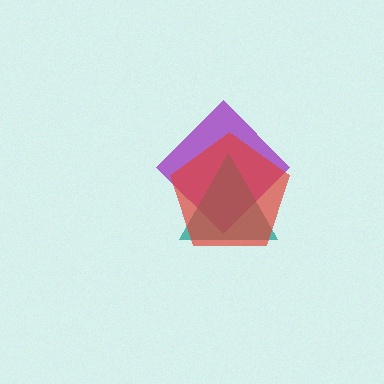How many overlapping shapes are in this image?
There are 3 overlapping shapes in the image.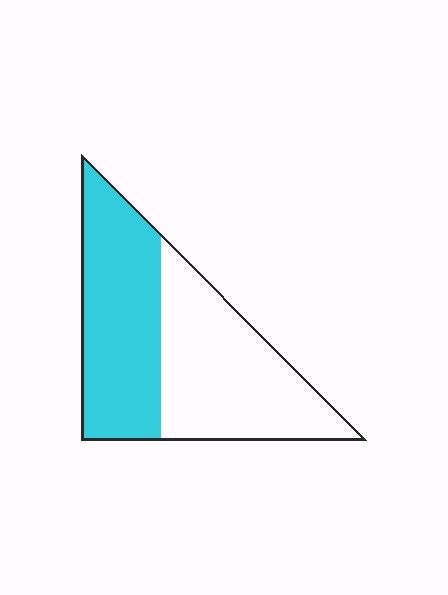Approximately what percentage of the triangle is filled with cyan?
Approximately 50%.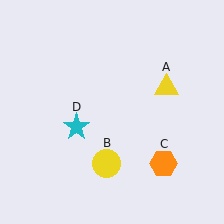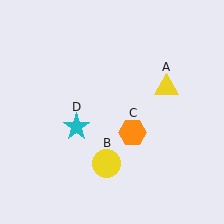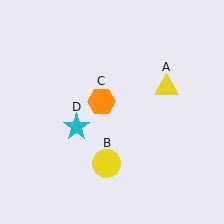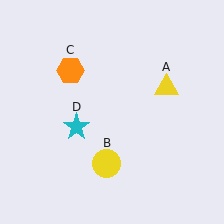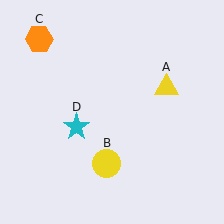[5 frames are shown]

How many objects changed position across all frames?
1 object changed position: orange hexagon (object C).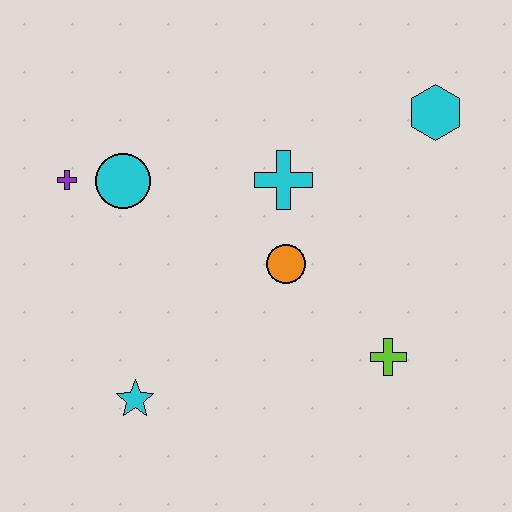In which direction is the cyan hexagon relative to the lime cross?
The cyan hexagon is above the lime cross.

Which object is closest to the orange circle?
The cyan cross is closest to the orange circle.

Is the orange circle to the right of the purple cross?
Yes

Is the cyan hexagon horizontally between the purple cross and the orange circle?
No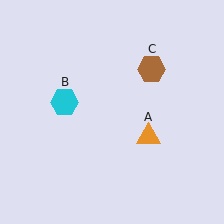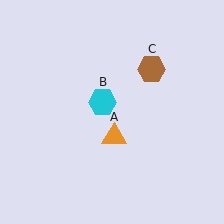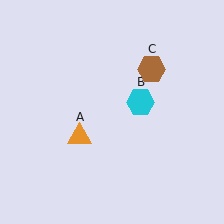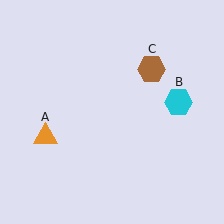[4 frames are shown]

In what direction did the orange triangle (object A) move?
The orange triangle (object A) moved left.